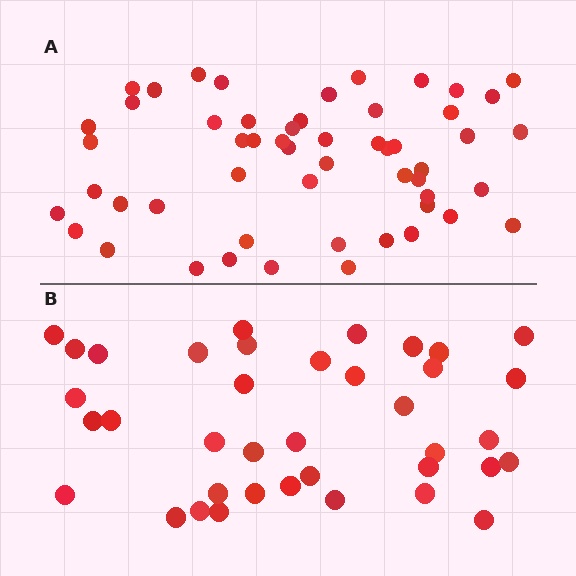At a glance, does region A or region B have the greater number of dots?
Region A (the top region) has more dots.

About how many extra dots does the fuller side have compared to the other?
Region A has approximately 15 more dots than region B.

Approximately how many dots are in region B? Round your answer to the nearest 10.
About 40 dots. (The exact count is 38, which rounds to 40.)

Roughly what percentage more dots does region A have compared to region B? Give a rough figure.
About 40% more.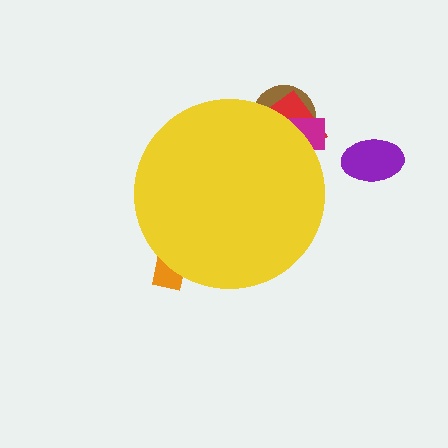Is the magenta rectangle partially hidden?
Yes, the magenta rectangle is partially hidden behind the yellow circle.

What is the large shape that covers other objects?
A yellow circle.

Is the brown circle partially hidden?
Yes, the brown circle is partially hidden behind the yellow circle.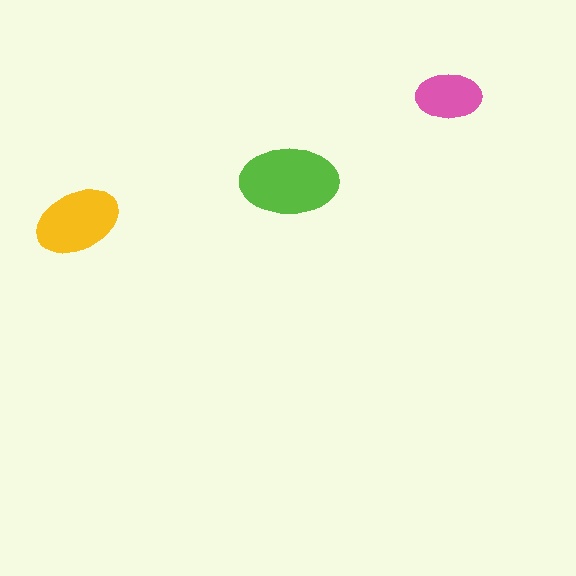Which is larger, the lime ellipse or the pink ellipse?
The lime one.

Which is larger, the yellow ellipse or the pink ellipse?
The yellow one.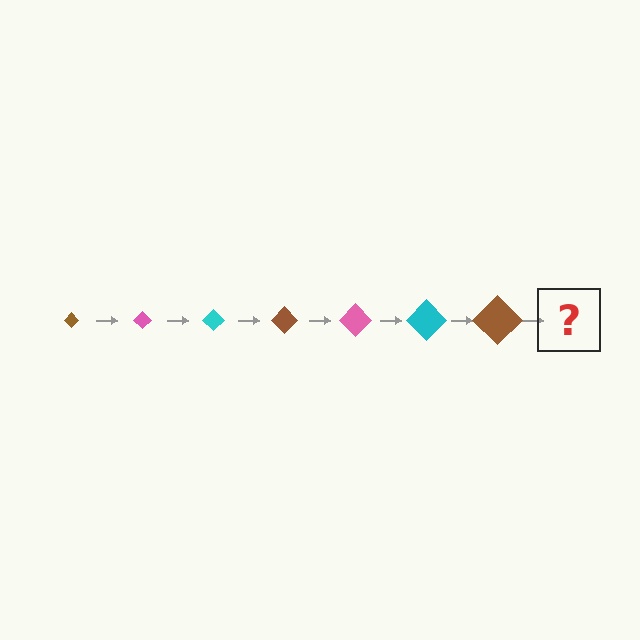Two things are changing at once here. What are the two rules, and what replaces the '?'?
The two rules are that the diamond grows larger each step and the color cycles through brown, pink, and cyan. The '?' should be a pink diamond, larger than the previous one.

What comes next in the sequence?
The next element should be a pink diamond, larger than the previous one.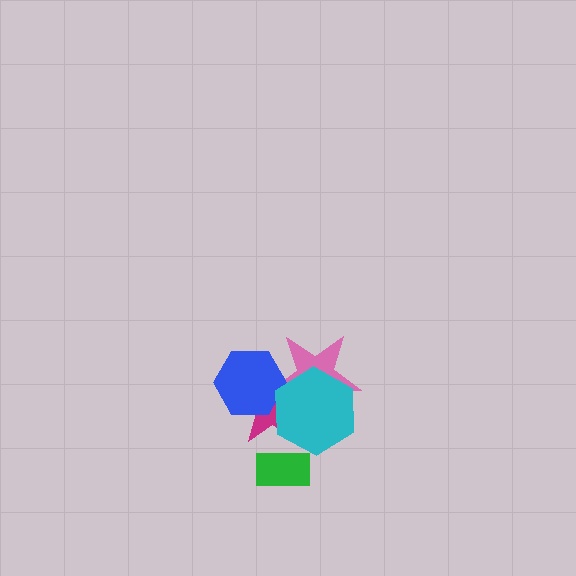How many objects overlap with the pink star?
3 objects overlap with the pink star.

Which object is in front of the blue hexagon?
The cyan hexagon is in front of the blue hexagon.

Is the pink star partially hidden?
Yes, it is partially covered by another shape.